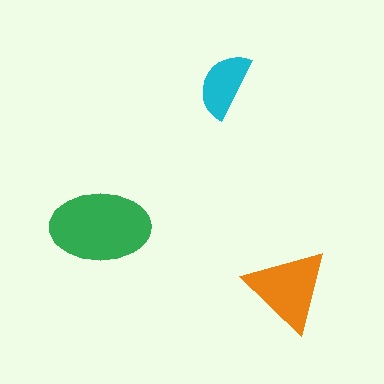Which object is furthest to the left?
The green ellipse is leftmost.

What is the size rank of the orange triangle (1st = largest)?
2nd.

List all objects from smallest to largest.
The cyan semicircle, the orange triangle, the green ellipse.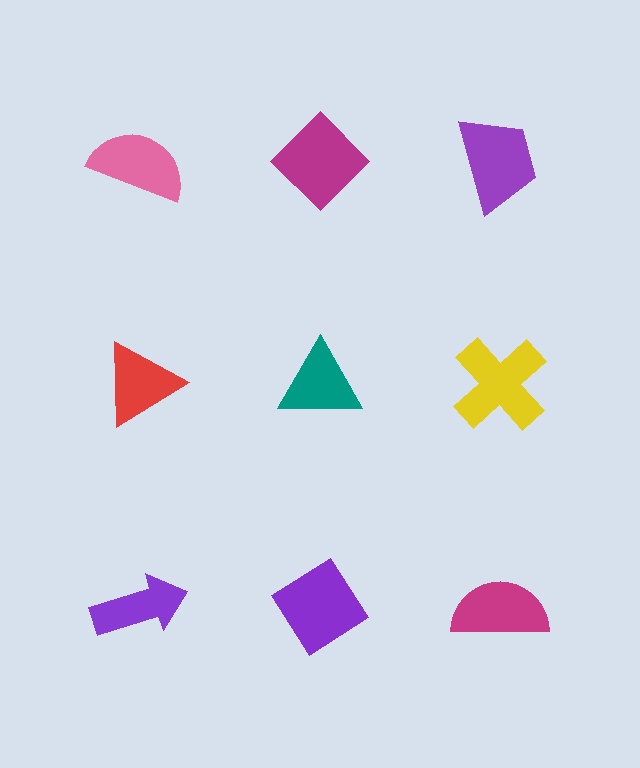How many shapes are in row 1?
3 shapes.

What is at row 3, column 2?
A purple diamond.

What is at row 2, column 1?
A red triangle.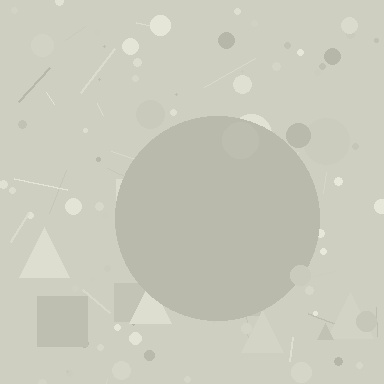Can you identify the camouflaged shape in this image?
The camouflaged shape is a circle.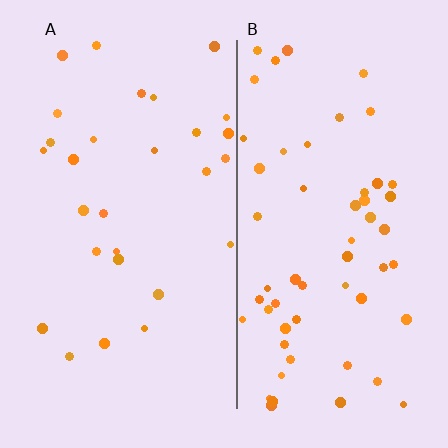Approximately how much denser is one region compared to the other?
Approximately 2.0× — region B over region A.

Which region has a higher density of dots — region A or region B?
B (the right).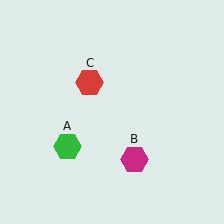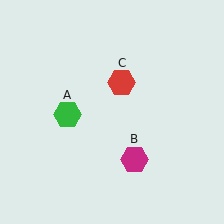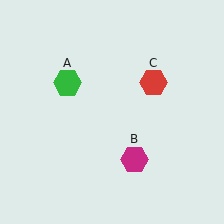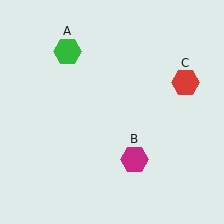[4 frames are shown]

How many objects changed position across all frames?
2 objects changed position: green hexagon (object A), red hexagon (object C).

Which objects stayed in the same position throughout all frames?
Magenta hexagon (object B) remained stationary.